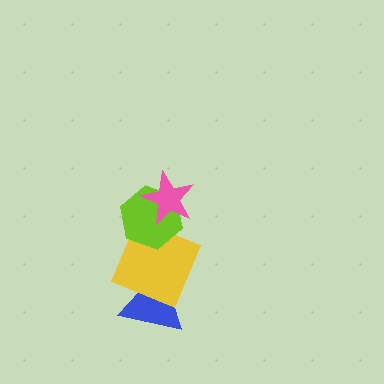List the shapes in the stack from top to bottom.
From top to bottom: the pink star, the lime hexagon, the yellow square, the blue triangle.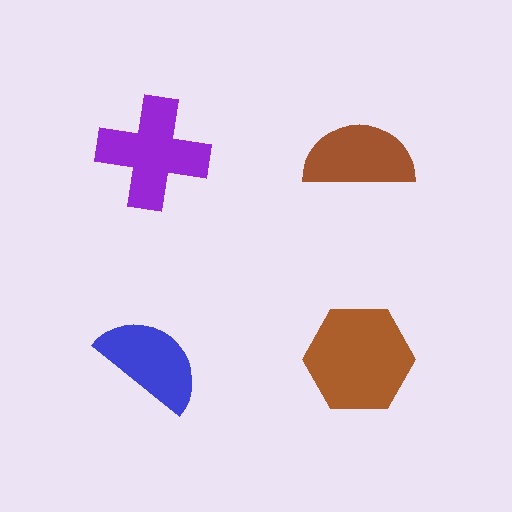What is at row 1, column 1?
A purple cross.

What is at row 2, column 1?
A blue semicircle.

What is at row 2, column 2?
A brown hexagon.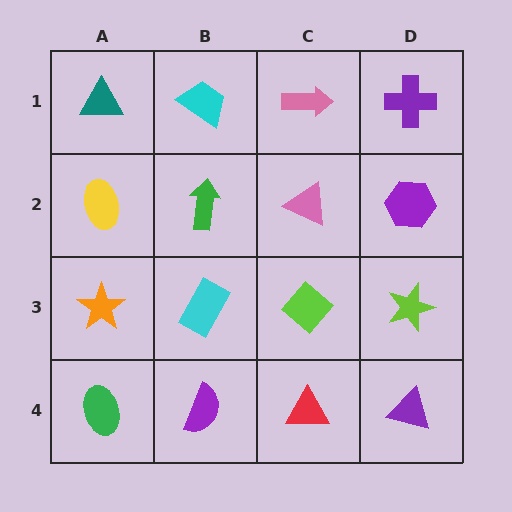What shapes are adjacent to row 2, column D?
A purple cross (row 1, column D), a lime star (row 3, column D), a pink triangle (row 2, column C).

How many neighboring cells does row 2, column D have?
3.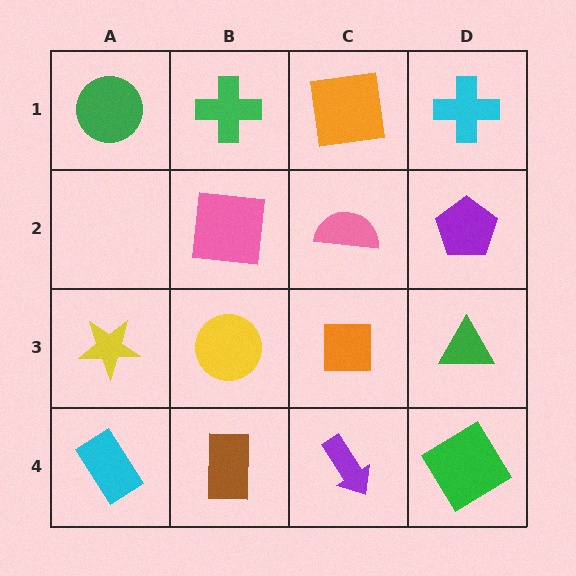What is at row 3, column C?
An orange square.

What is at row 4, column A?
A cyan rectangle.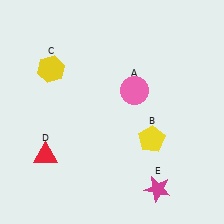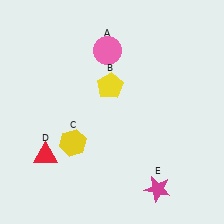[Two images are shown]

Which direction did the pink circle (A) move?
The pink circle (A) moved up.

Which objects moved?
The objects that moved are: the pink circle (A), the yellow pentagon (B), the yellow hexagon (C).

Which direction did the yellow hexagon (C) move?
The yellow hexagon (C) moved down.